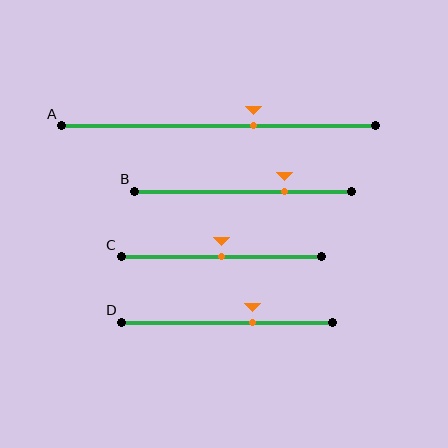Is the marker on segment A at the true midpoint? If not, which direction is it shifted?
No, the marker on segment A is shifted to the right by about 11% of the segment length.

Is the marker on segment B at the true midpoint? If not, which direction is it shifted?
No, the marker on segment B is shifted to the right by about 19% of the segment length.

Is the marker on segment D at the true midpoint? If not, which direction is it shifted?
No, the marker on segment D is shifted to the right by about 12% of the segment length.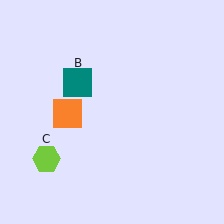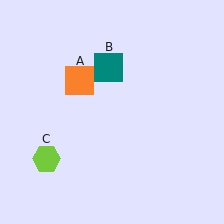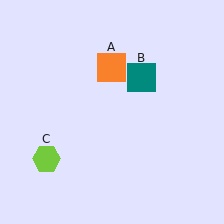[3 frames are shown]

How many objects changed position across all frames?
2 objects changed position: orange square (object A), teal square (object B).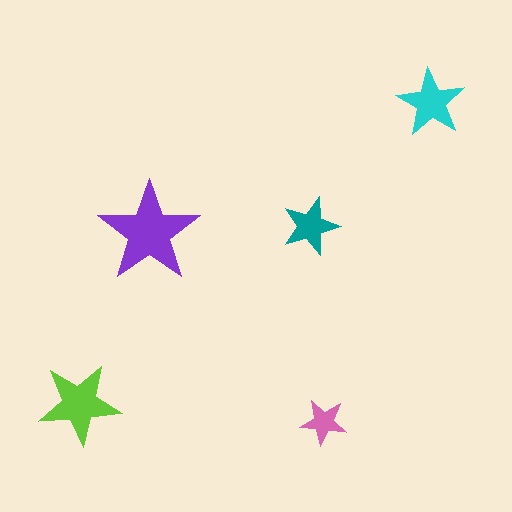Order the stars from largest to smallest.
the purple one, the lime one, the cyan one, the teal one, the pink one.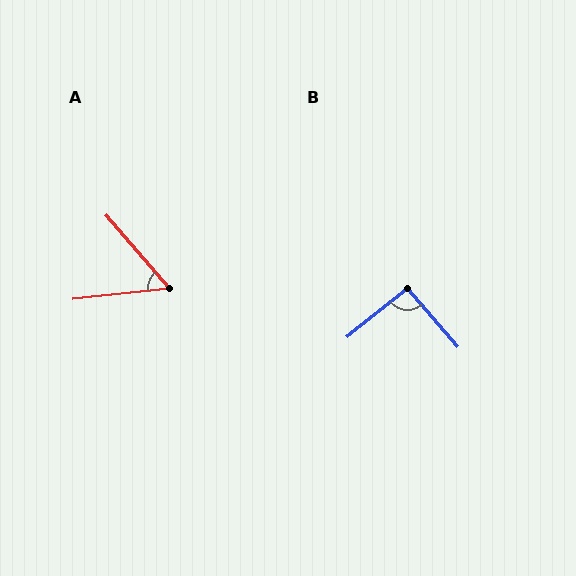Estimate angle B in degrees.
Approximately 92 degrees.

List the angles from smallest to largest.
A (56°), B (92°).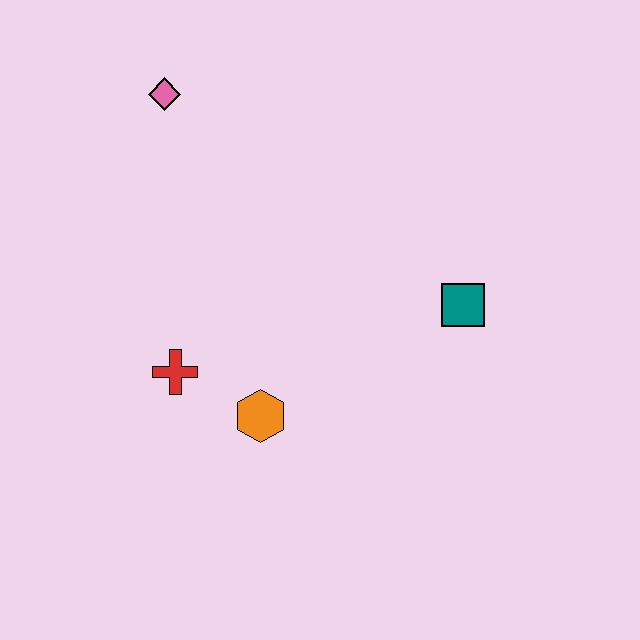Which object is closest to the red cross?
The orange hexagon is closest to the red cross.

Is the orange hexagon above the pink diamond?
No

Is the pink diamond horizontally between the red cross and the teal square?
No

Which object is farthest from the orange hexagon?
The pink diamond is farthest from the orange hexagon.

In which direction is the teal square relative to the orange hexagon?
The teal square is to the right of the orange hexagon.